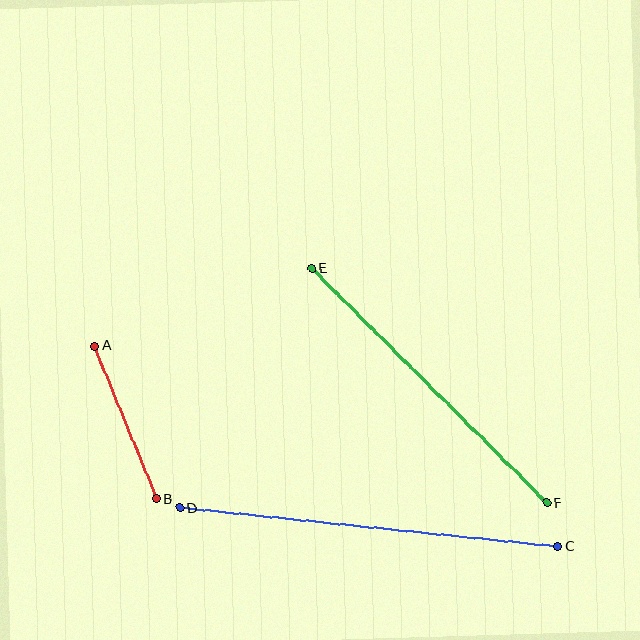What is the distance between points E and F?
The distance is approximately 332 pixels.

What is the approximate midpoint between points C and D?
The midpoint is at approximately (369, 527) pixels.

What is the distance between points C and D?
The distance is approximately 380 pixels.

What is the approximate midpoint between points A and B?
The midpoint is at approximately (125, 422) pixels.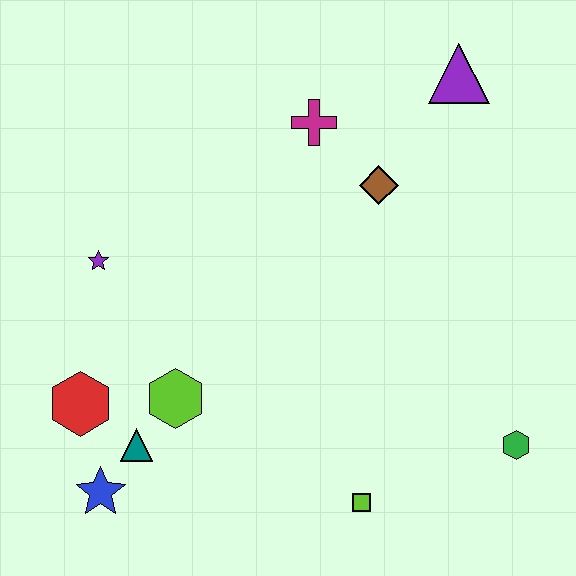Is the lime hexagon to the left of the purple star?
No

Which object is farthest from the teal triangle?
The purple triangle is farthest from the teal triangle.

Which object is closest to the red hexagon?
The teal triangle is closest to the red hexagon.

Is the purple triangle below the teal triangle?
No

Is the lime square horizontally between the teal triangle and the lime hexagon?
No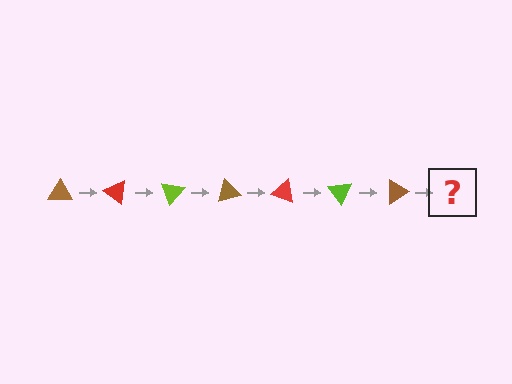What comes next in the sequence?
The next element should be a red triangle, rotated 245 degrees from the start.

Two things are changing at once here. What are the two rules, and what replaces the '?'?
The two rules are that it rotates 35 degrees each step and the color cycles through brown, red, and lime. The '?' should be a red triangle, rotated 245 degrees from the start.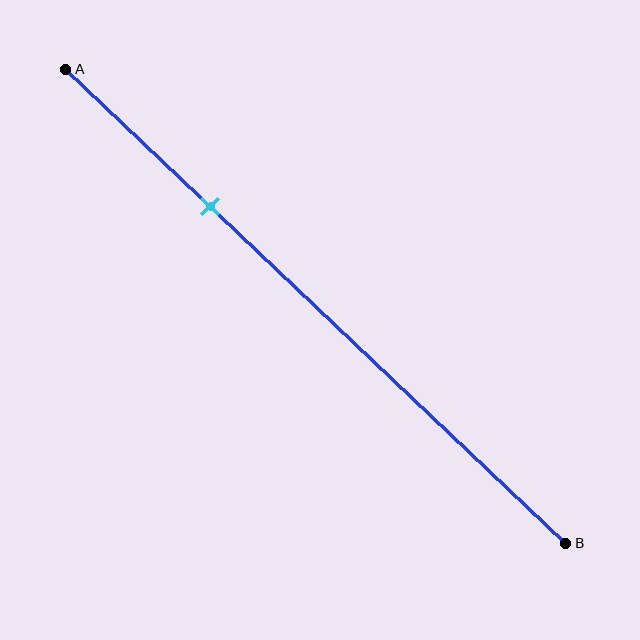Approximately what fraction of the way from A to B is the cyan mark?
The cyan mark is approximately 30% of the way from A to B.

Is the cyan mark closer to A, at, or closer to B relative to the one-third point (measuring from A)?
The cyan mark is closer to point A than the one-third point of segment AB.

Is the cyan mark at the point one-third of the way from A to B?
No, the mark is at about 30% from A, not at the 33% one-third point.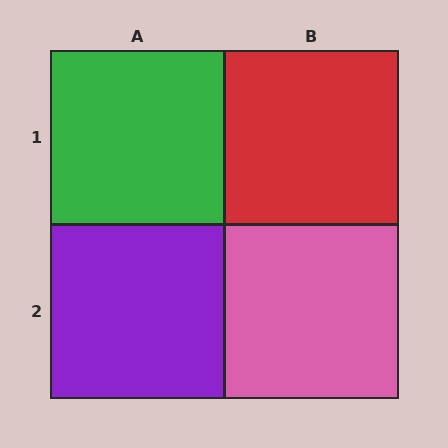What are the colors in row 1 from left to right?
Green, red.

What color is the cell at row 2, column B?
Pink.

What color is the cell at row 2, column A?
Purple.